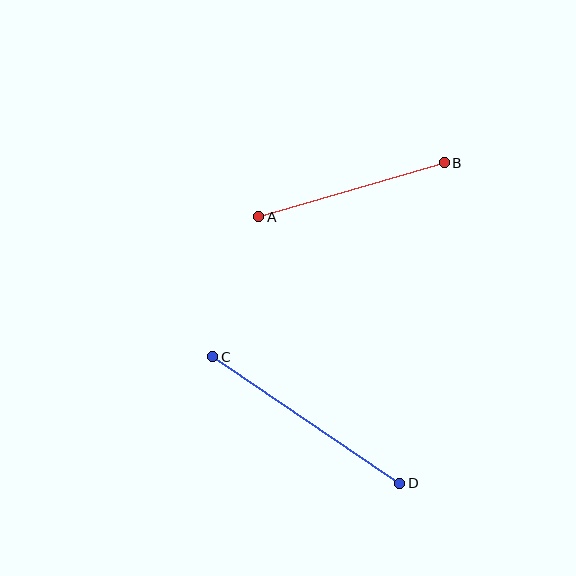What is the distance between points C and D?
The distance is approximately 226 pixels.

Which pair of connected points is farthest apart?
Points C and D are farthest apart.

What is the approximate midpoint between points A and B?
The midpoint is at approximately (352, 190) pixels.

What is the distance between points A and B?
The distance is approximately 193 pixels.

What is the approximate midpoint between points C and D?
The midpoint is at approximately (306, 420) pixels.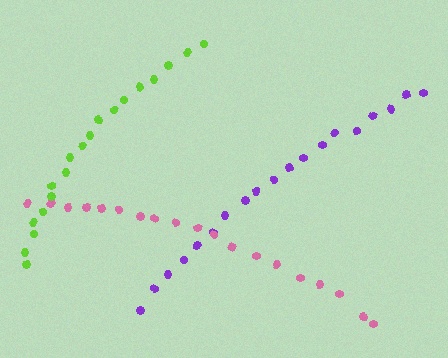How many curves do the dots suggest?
There are 3 distinct paths.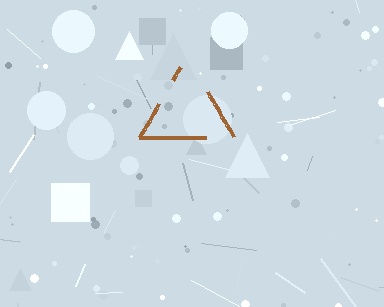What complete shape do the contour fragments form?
The contour fragments form a triangle.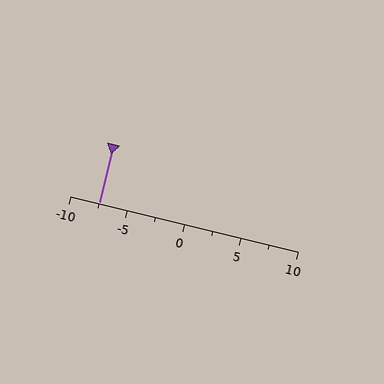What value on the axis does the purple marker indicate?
The marker indicates approximately -7.5.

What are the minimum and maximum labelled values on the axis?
The axis runs from -10 to 10.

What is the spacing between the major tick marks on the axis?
The major ticks are spaced 5 apart.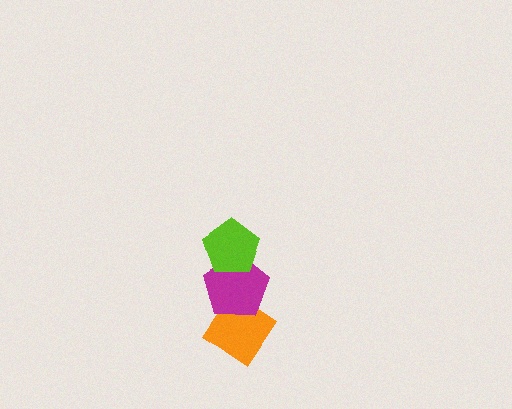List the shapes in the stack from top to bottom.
From top to bottom: the lime pentagon, the magenta pentagon, the orange diamond.